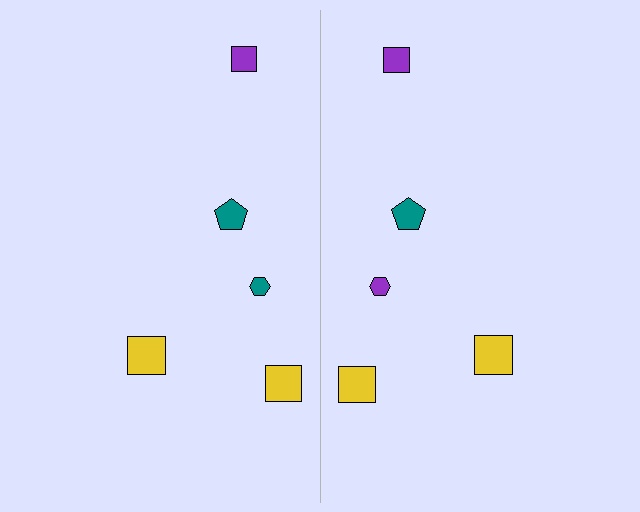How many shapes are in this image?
There are 10 shapes in this image.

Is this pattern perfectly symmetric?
No, the pattern is not perfectly symmetric. The purple hexagon on the right side breaks the symmetry — its mirror counterpart is teal.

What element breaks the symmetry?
The purple hexagon on the right side breaks the symmetry — its mirror counterpart is teal.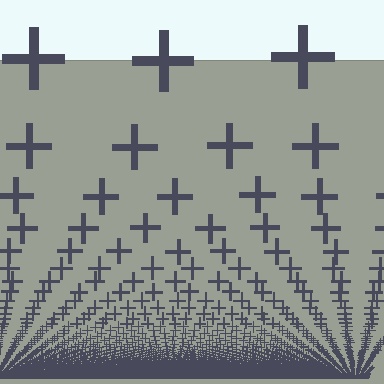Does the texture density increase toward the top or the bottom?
Density increases toward the bottom.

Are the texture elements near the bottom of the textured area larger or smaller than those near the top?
Smaller. The gradient is inverted — elements near the bottom are smaller and denser.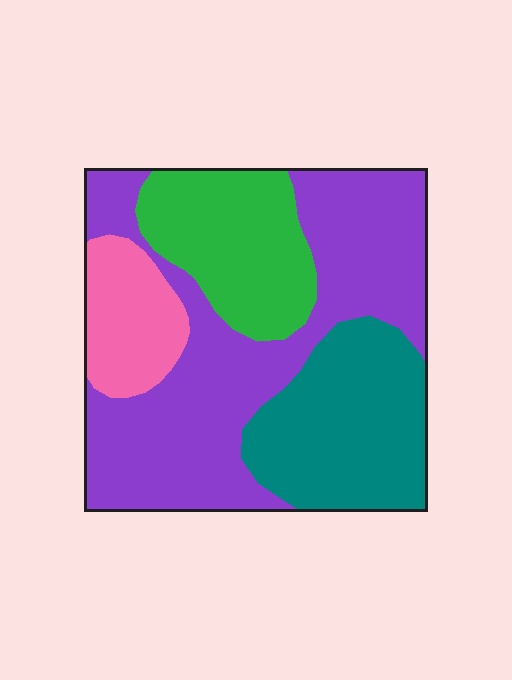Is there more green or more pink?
Green.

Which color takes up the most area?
Purple, at roughly 45%.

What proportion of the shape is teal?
Teal takes up about one quarter (1/4) of the shape.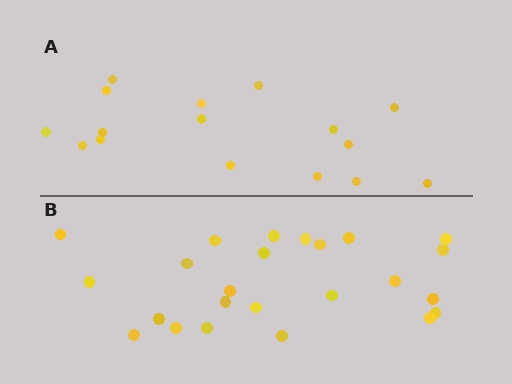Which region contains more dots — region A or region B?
Region B (the bottom region) has more dots.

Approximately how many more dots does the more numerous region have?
Region B has roughly 8 or so more dots than region A.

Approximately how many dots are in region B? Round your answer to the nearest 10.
About 20 dots. (The exact count is 24, which rounds to 20.)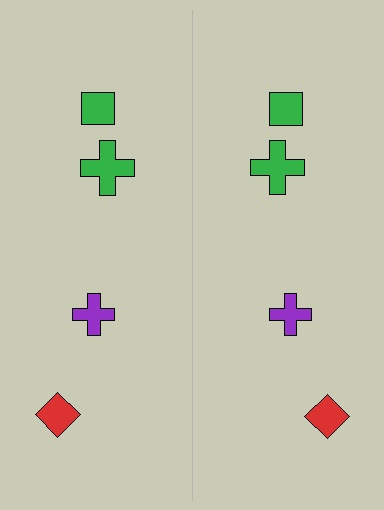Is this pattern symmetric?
Yes, this pattern has bilateral (reflection) symmetry.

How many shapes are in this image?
There are 8 shapes in this image.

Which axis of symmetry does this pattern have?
The pattern has a vertical axis of symmetry running through the center of the image.